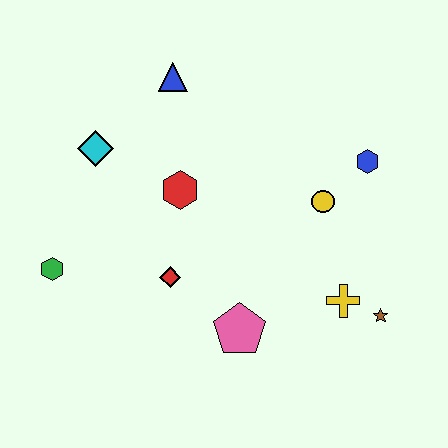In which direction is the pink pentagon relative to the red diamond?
The pink pentagon is to the right of the red diamond.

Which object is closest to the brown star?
The yellow cross is closest to the brown star.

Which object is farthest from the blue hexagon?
The green hexagon is farthest from the blue hexagon.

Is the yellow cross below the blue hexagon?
Yes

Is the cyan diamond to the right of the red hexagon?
No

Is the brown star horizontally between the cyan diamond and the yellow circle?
No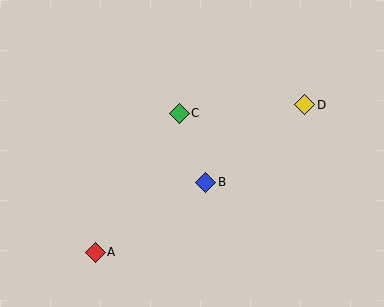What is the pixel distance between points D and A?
The distance between D and A is 256 pixels.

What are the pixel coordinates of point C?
Point C is at (179, 113).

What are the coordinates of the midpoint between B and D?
The midpoint between B and D is at (255, 144).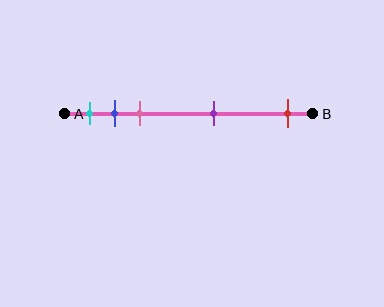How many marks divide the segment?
There are 5 marks dividing the segment.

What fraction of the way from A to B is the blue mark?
The blue mark is approximately 20% (0.2) of the way from A to B.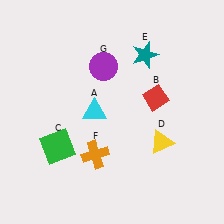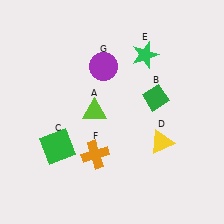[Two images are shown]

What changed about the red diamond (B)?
In Image 1, B is red. In Image 2, it changed to green.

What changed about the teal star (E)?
In Image 1, E is teal. In Image 2, it changed to green.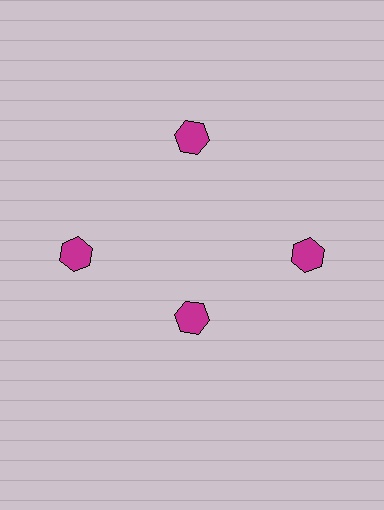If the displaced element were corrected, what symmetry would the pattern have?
It would have 4-fold rotational symmetry — the pattern would map onto itself every 90 degrees.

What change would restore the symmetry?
The symmetry would be restored by moving it outward, back onto the ring so that all 4 hexagons sit at equal angles and equal distance from the center.